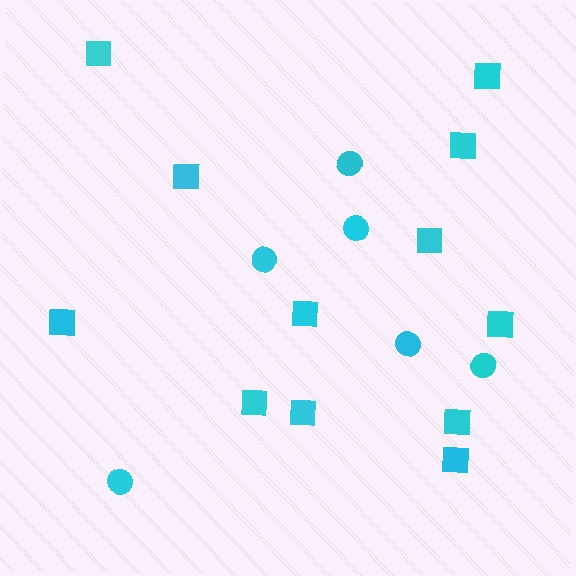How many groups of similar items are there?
There are 2 groups: one group of squares (12) and one group of circles (6).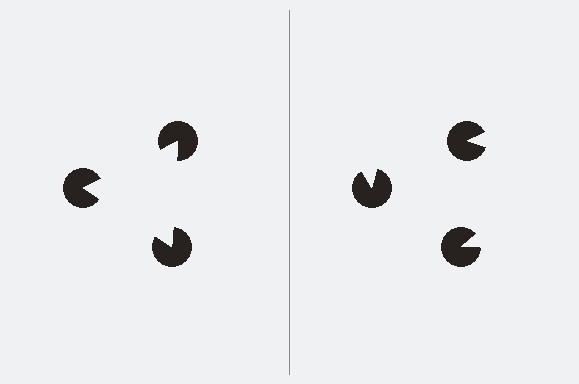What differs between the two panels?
The pac-man discs are positioned identically on both sides; only the wedge orientations differ. On the left they align to a triangle; on the right they are misaligned.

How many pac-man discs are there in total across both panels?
6 — 3 on each side.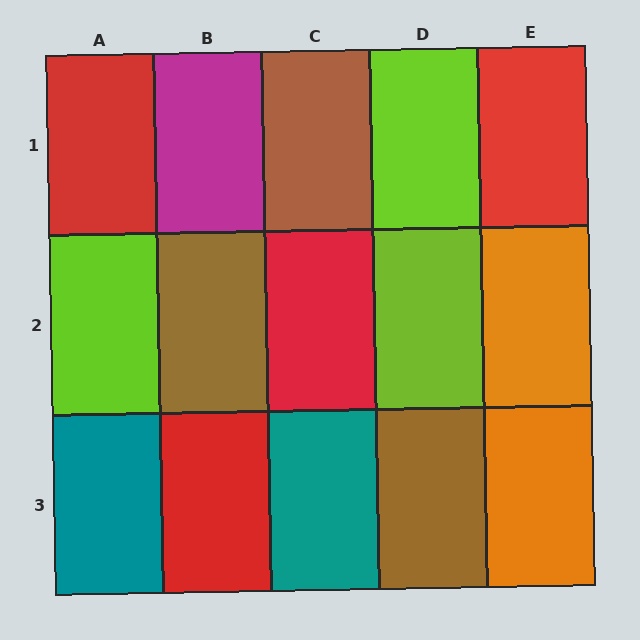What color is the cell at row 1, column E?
Red.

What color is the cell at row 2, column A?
Lime.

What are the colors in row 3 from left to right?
Teal, red, teal, brown, orange.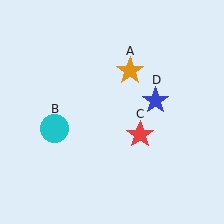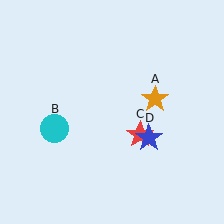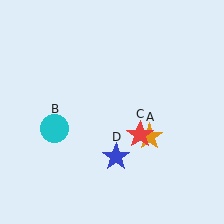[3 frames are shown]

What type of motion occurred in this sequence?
The orange star (object A), blue star (object D) rotated clockwise around the center of the scene.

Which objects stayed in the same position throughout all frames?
Cyan circle (object B) and red star (object C) remained stationary.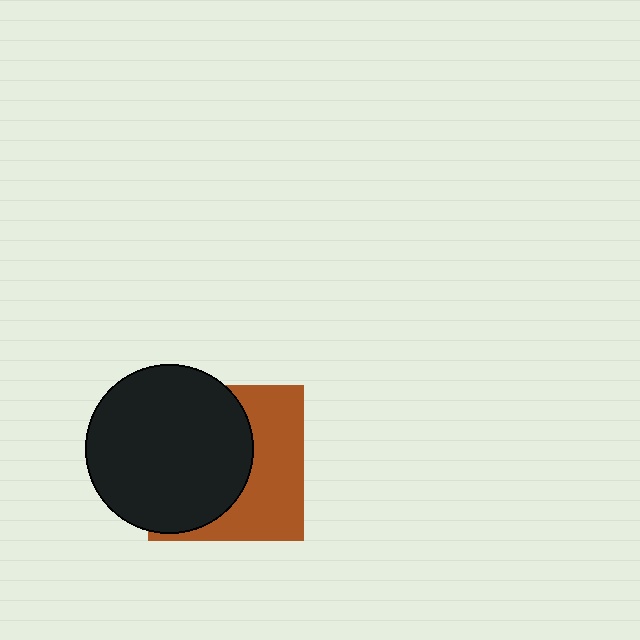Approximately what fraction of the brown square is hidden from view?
Roughly 56% of the brown square is hidden behind the black circle.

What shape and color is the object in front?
The object in front is a black circle.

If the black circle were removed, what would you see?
You would see the complete brown square.